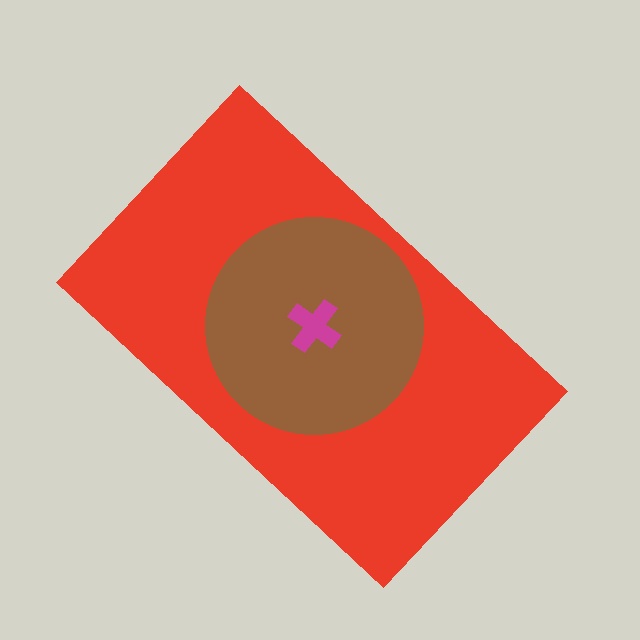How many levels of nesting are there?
3.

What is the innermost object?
The magenta cross.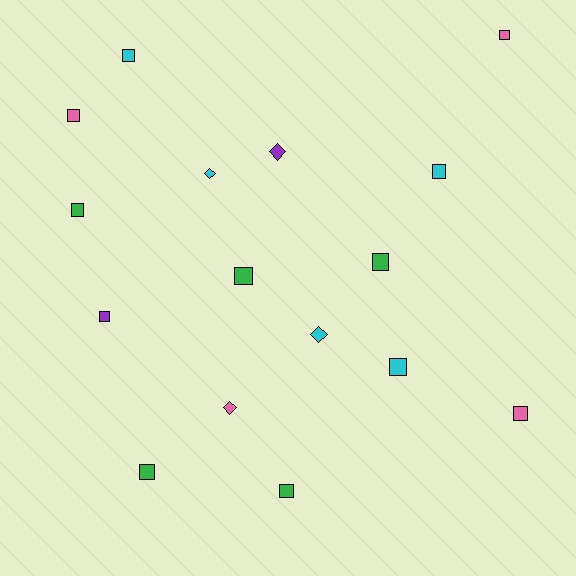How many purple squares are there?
There is 1 purple square.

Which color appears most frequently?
Green, with 5 objects.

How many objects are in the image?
There are 16 objects.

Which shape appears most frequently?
Square, with 12 objects.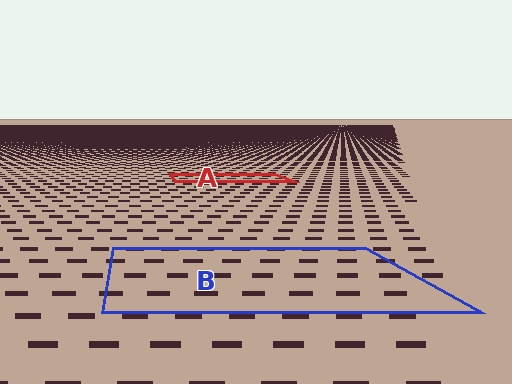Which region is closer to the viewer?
Region B is closer. The texture elements there are larger and more spread out.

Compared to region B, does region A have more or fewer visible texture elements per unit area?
Region A has more texture elements per unit area — they are packed more densely because it is farther away.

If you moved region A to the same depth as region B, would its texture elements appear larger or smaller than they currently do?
They would appear larger. At a closer depth, the same texture elements are projected at a bigger on-screen size.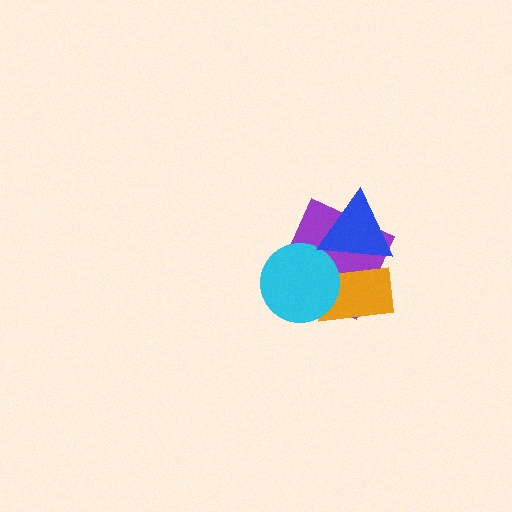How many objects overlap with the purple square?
3 objects overlap with the purple square.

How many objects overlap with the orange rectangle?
3 objects overlap with the orange rectangle.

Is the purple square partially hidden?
Yes, it is partially covered by another shape.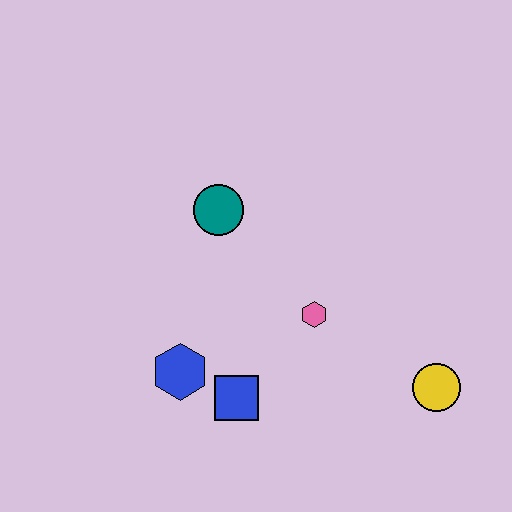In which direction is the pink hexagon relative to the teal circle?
The pink hexagon is below the teal circle.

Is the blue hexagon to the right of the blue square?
No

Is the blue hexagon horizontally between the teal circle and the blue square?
No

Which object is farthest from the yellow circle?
The teal circle is farthest from the yellow circle.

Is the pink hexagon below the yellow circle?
No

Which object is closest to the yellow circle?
The pink hexagon is closest to the yellow circle.